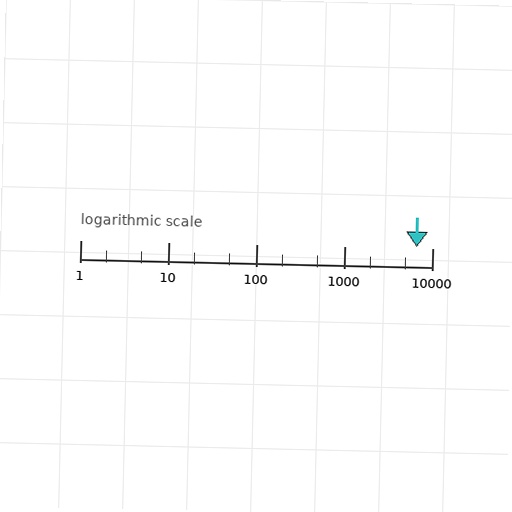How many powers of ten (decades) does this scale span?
The scale spans 4 decades, from 1 to 10000.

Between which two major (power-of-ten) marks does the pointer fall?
The pointer is between 1000 and 10000.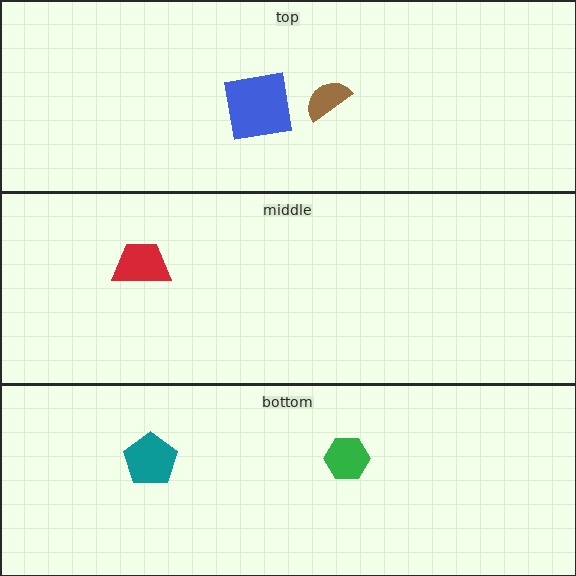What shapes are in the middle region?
The red trapezoid.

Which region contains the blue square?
The top region.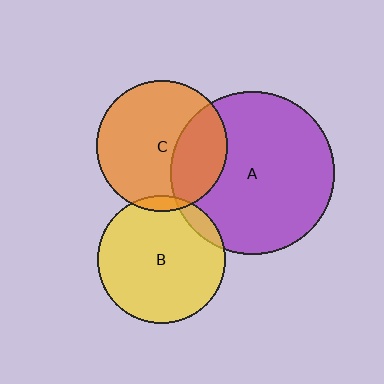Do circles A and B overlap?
Yes.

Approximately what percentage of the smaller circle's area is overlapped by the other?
Approximately 10%.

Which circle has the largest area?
Circle A (purple).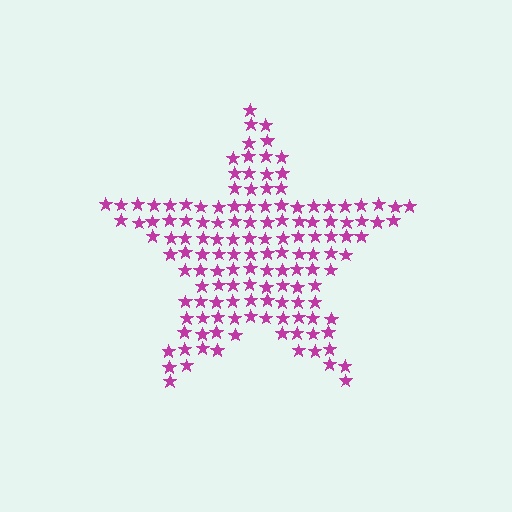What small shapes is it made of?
It is made of small stars.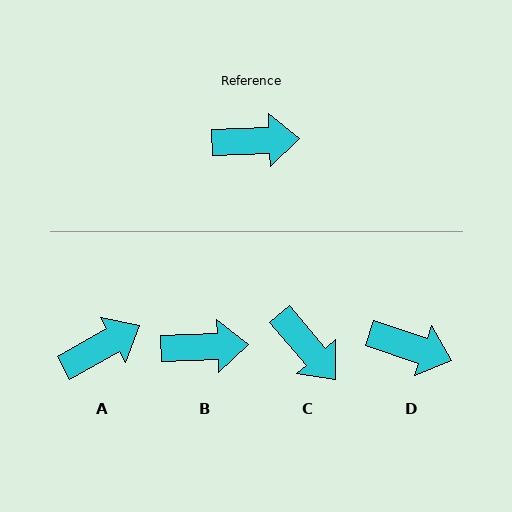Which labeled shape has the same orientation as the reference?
B.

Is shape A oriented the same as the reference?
No, it is off by about 27 degrees.